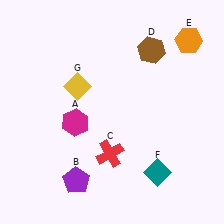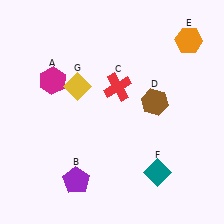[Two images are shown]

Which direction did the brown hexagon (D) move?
The brown hexagon (D) moved down.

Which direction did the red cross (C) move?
The red cross (C) moved up.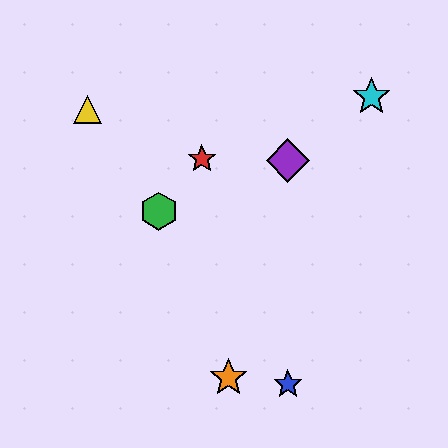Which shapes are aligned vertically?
The blue star, the purple diamond are aligned vertically.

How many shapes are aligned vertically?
2 shapes (the blue star, the purple diamond) are aligned vertically.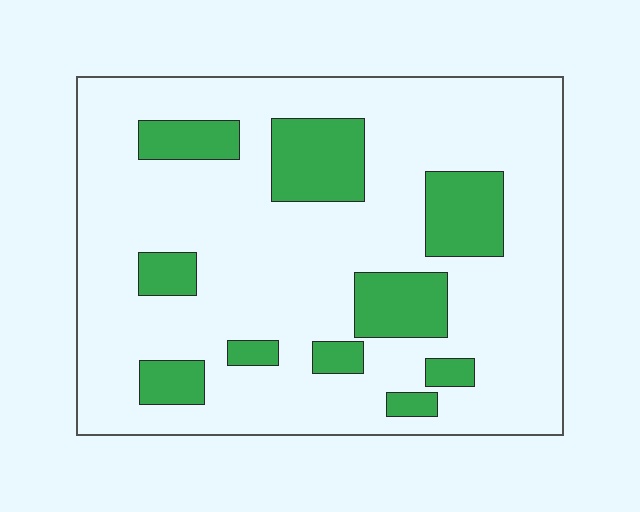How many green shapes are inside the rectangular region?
10.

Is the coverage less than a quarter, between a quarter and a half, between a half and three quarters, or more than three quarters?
Less than a quarter.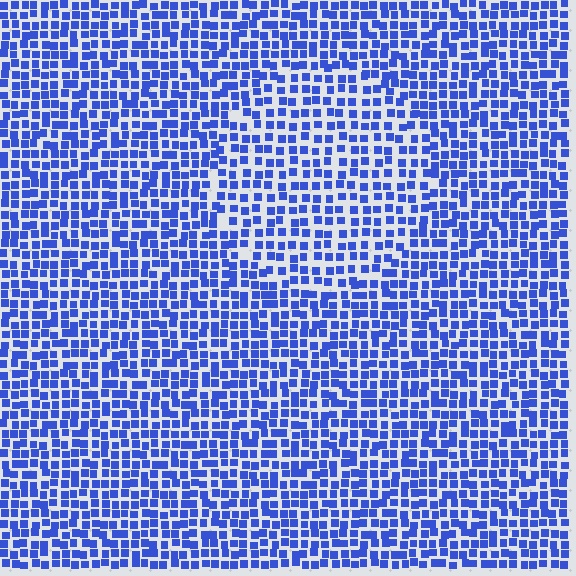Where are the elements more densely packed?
The elements are more densely packed outside the circle boundary.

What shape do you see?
I see a circle.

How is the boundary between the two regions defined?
The boundary is defined by a change in element density (approximately 1.4x ratio). All elements are the same color, size, and shape.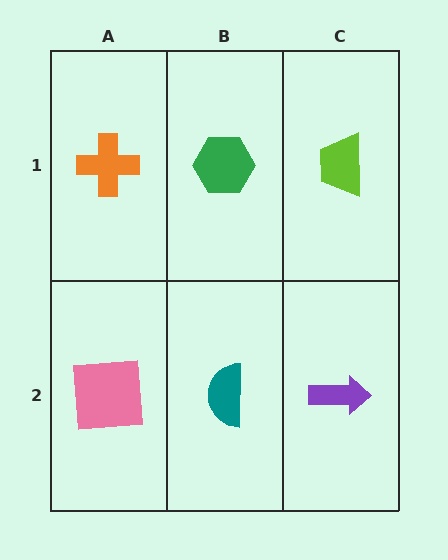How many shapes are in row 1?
3 shapes.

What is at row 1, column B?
A green hexagon.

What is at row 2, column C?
A purple arrow.